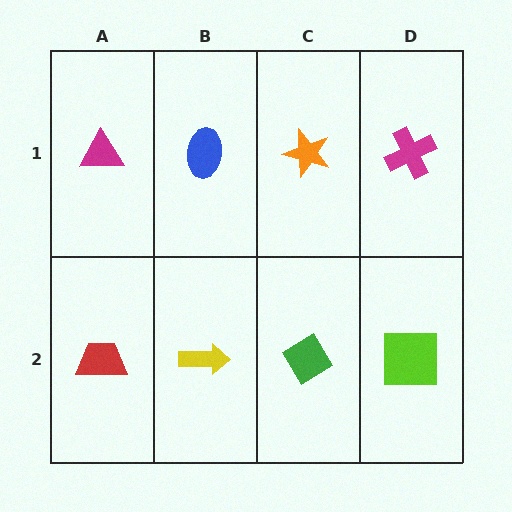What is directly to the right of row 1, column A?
A blue ellipse.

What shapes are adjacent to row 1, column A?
A red trapezoid (row 2, column A), a blue ellipse (row 1, column B).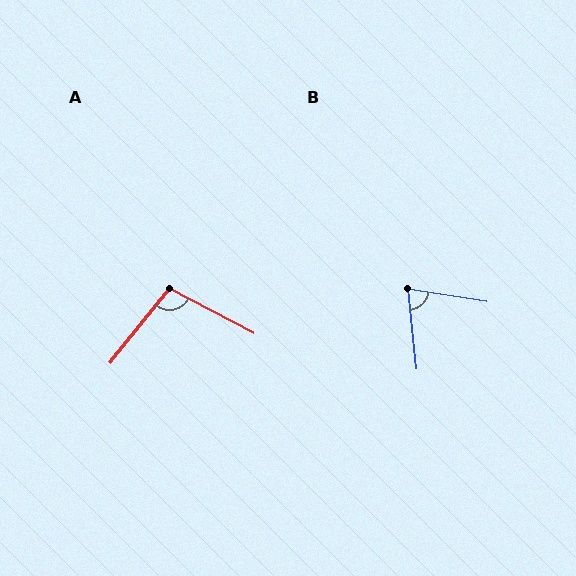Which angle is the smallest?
B, at approximately 75 degrees.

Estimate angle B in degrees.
Approximately 75 degrees.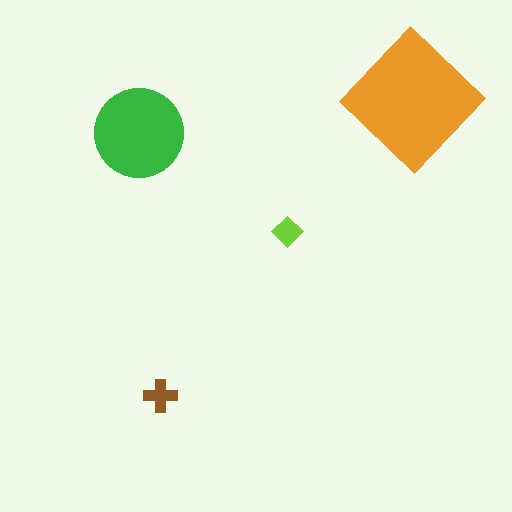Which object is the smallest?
The lime diamond.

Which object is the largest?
The orange diamond.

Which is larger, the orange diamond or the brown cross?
The orange diamond.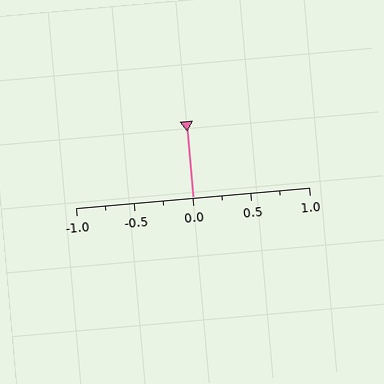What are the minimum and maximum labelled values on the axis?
The axis runs from -1.0 to 1.0.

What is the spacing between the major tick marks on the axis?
The major ticks are spaced 0.5 apart.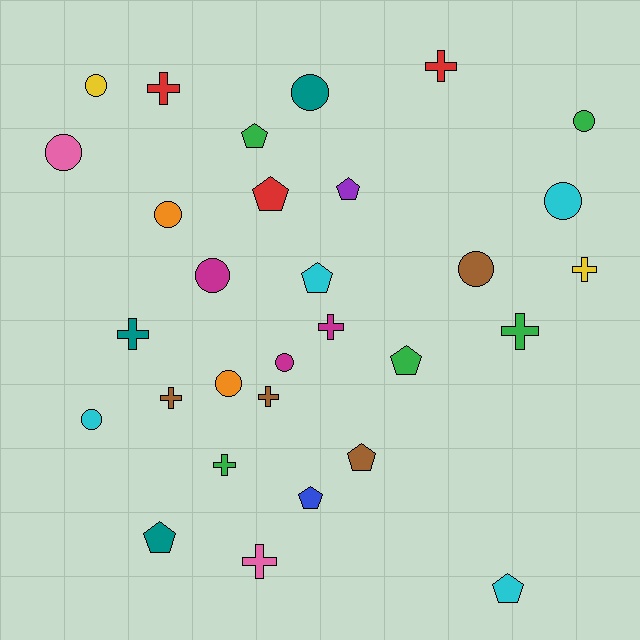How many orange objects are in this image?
There are 2 orange objects.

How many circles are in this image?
There are 11 circles.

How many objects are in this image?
There are 30 objects.